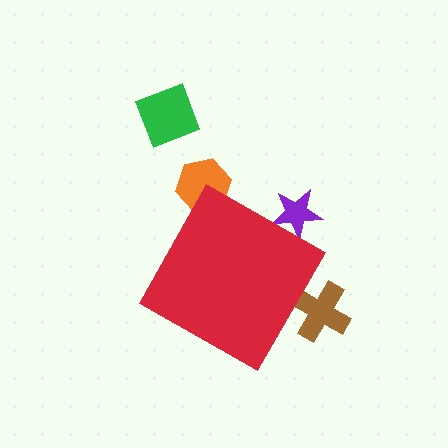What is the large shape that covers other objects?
A red diamond.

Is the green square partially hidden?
No, the green square is fully visible.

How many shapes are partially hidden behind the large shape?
3 shapes are partially hidden.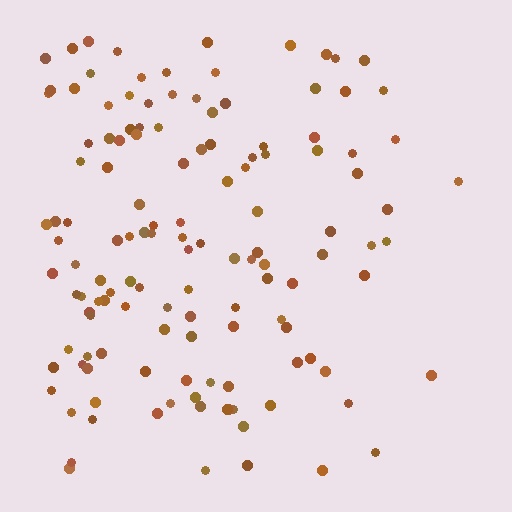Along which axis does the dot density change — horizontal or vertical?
Horizontal.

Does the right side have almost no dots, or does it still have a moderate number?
Still a moderate number, just noticeably fewer than the left.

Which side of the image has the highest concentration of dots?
The left.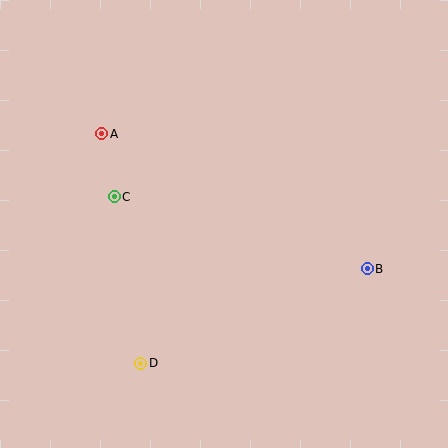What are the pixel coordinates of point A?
Point A is at (102, 134).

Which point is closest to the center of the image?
Point C at (114, 197) is closest to the center.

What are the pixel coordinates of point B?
Point B is at (367, 269).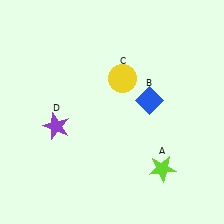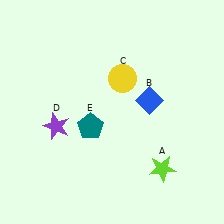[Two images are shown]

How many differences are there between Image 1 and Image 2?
There is 1 difference between the two images.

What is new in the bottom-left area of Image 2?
A teal pentagon (E) was added in the bottom-left area of Image 2.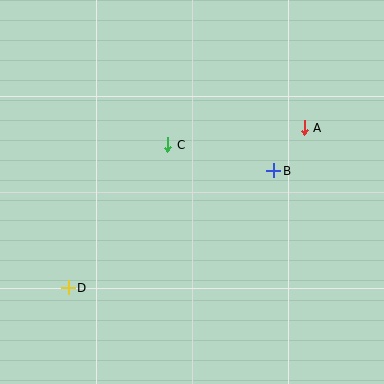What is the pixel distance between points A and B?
The distance between A and B is 53 pixels.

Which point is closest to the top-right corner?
Point A is closest to the top-right corner.